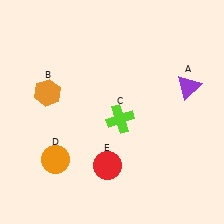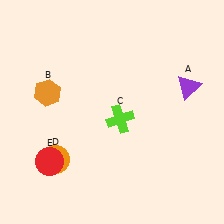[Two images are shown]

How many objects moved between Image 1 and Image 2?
1 object moved between the two images.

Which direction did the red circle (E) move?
The red circle (E) moved left.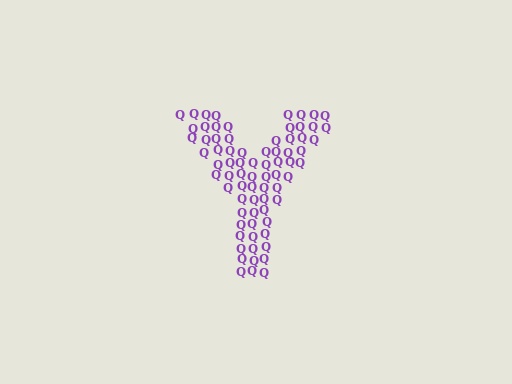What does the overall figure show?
The overall figure shows the letter Y.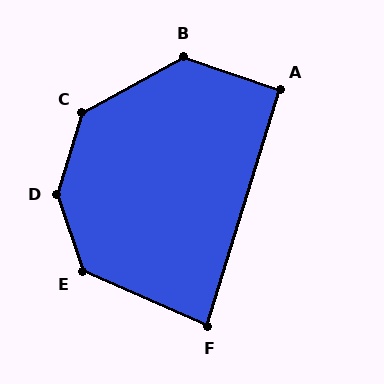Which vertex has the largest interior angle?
D, at approximately 144 degrees.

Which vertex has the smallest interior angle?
F, at approximately 83 degrees.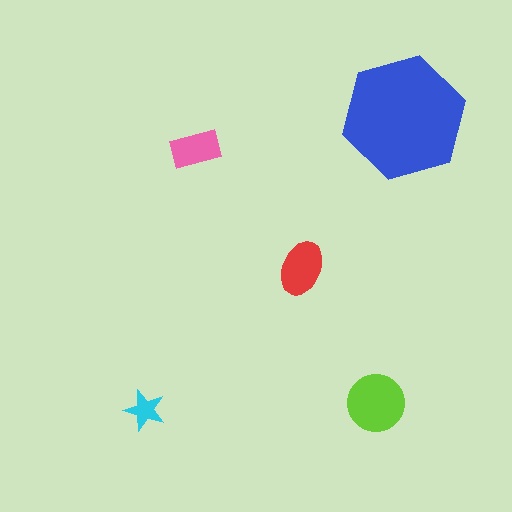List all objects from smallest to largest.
The cyan star, the pink rectangle, the red ellipse, the lime circle, the blue hexagon.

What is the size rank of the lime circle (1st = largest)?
2nd.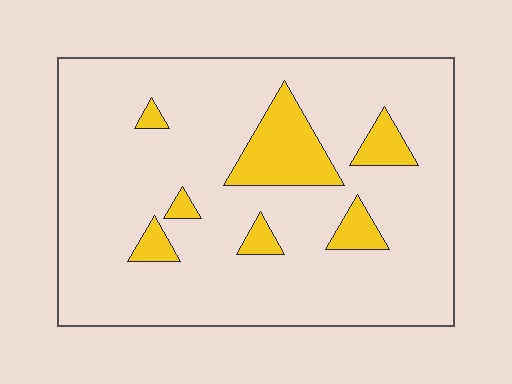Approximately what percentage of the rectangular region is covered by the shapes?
Approximately 15%.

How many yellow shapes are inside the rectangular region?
7.